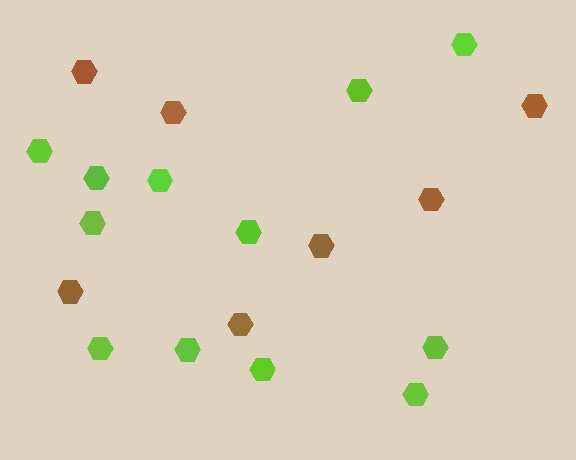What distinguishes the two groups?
There are 2 groups: one group of brown hexagons (7) and one group of lime hexagons (12).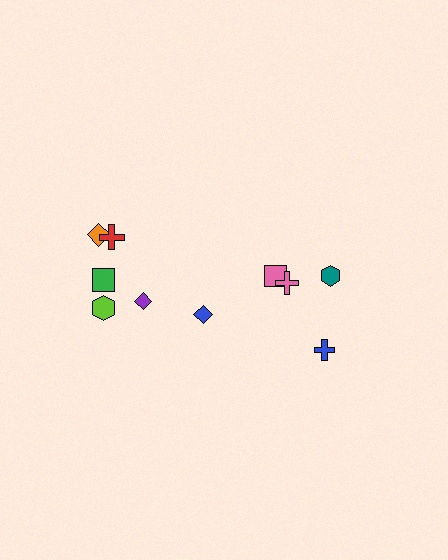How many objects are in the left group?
There are 6 objects.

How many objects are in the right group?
There are 4 objects.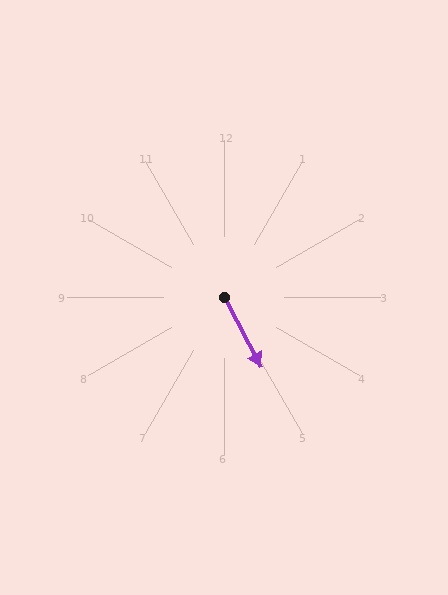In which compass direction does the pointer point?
Southeast.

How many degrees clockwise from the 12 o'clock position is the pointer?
Approximately 152 degrees.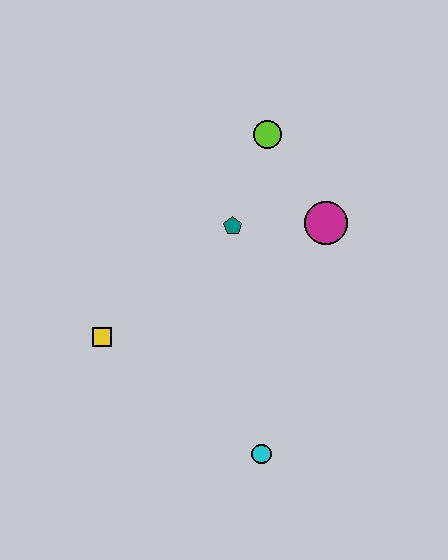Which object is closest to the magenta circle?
The teal pentagon is closest to the magenta circle.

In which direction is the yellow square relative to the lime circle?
The yellow square is below the lime circle.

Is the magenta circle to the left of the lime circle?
No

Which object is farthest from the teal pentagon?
The cyan circle is farthest from the teal pentagon.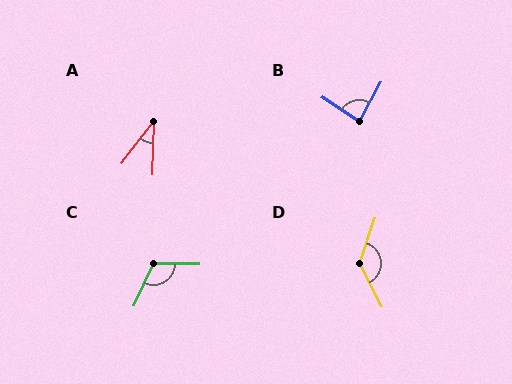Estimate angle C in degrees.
Approximately 114 degrees.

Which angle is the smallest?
A, at approximately 36 degrees.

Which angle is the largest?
D, at approximately 134 degrees.